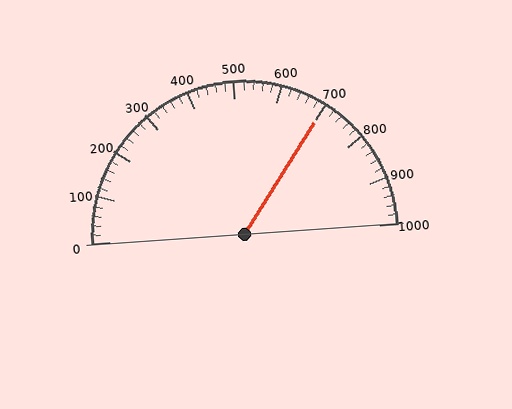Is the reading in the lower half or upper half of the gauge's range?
The reading is in the upper half of the range (0 to 1000).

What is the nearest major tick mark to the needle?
The nearest major tick mark is 700.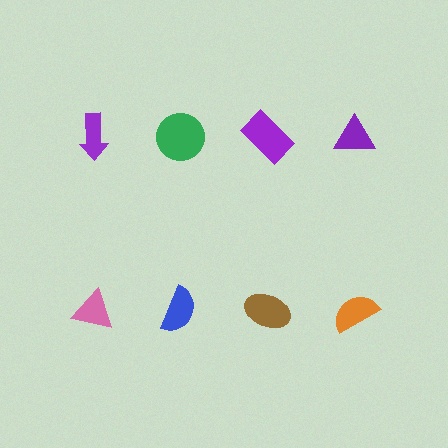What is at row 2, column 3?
A brown ellipse.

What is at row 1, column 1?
A purple arrow.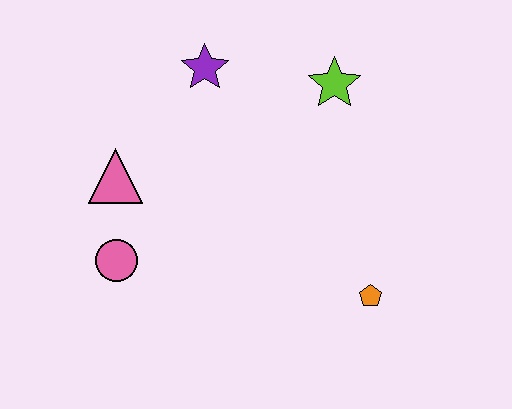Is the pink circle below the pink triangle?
Yes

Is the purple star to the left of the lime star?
Yes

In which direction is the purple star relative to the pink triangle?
The purple star is above the pink triangle.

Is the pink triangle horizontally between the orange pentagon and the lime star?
No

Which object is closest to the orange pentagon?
The lime star is closest to the orange pentagon.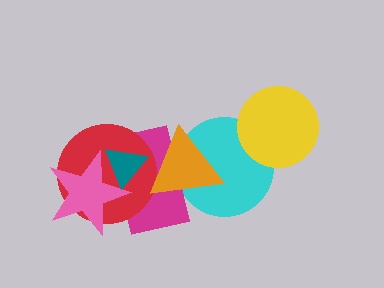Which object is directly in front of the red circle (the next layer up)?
The pink star is directly in front of the red circle.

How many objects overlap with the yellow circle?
1 object overlaps with the yellow circle.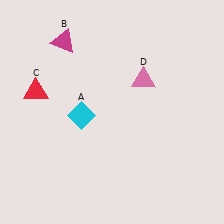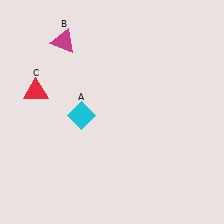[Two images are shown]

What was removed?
The pink triangle (D) was removed in Image 2.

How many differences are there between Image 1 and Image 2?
There is 1 difference between the two images.